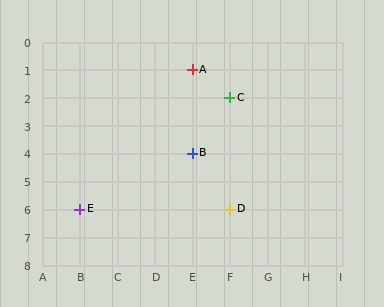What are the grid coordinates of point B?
Point B is at grid coordinates (E, 4).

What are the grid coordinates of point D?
Point D is at grid coordinates (F, 6).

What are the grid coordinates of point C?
Point C is at grid coordinates (F, 2).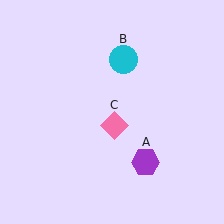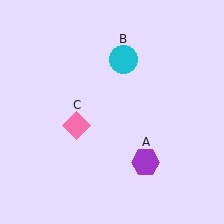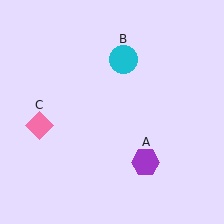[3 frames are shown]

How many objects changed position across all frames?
1 object changed position: pink diamond (object C).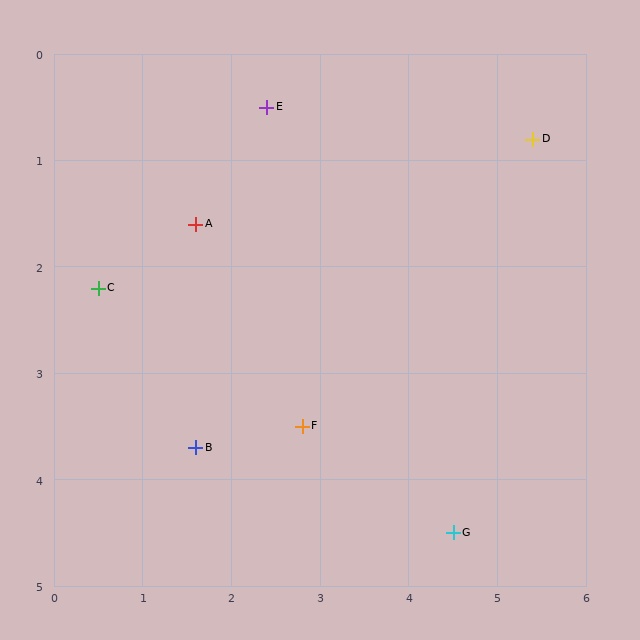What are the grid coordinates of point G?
Point G is at approximately (4.5, 4.5).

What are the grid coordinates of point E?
Point E is at approximately (2.4, 0.5).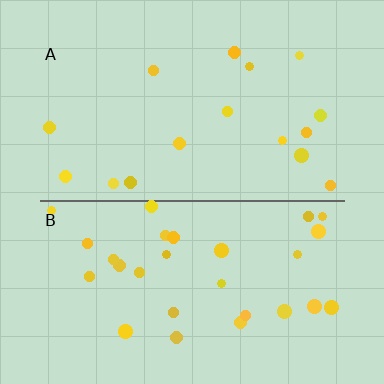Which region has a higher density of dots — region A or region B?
B (the bottom).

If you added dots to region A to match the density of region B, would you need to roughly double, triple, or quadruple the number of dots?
Approximately double.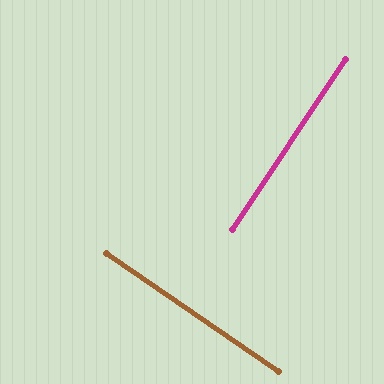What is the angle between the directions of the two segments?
Approximately 89 degrees.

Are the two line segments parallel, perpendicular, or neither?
Perpendicular — they meet at approximately 89°.